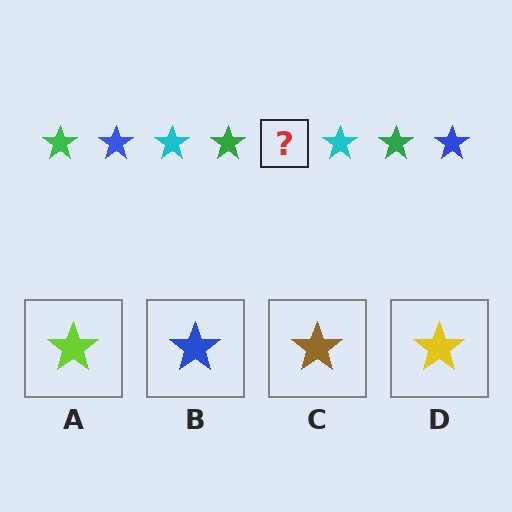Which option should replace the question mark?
Option B.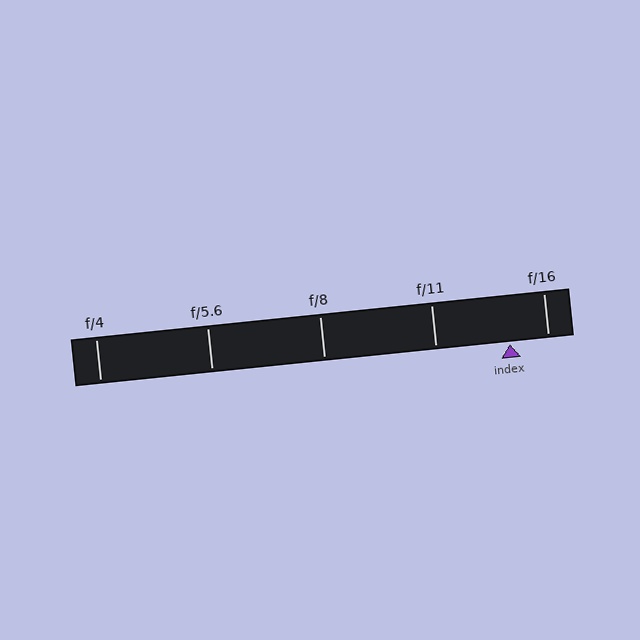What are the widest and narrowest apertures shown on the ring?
The widest aperture shown is f/4 and the narrowest is f/16.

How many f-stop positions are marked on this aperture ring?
There are 5 f-stop positions marked.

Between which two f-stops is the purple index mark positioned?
The index mark is between f/11 and f/16.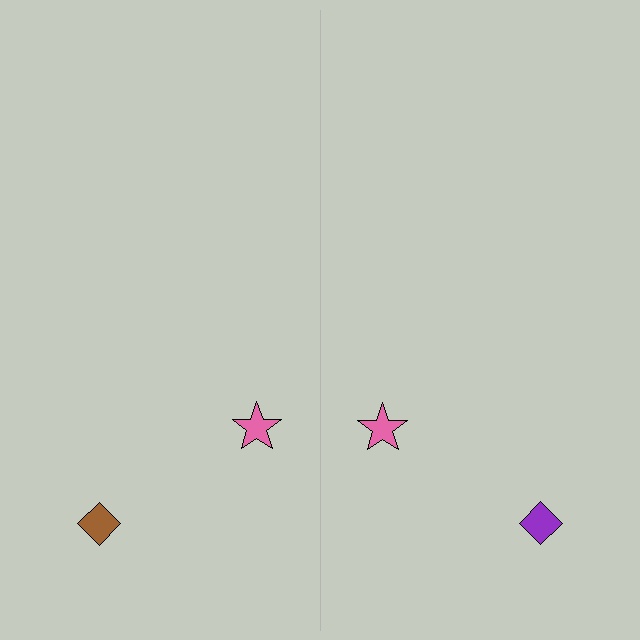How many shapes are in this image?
There are 4 shapes in this image.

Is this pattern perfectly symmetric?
No, the pattern is not perfectly symmetric. The purple diamond on the right side breaks the symmetry — its mirror counterpart is brown.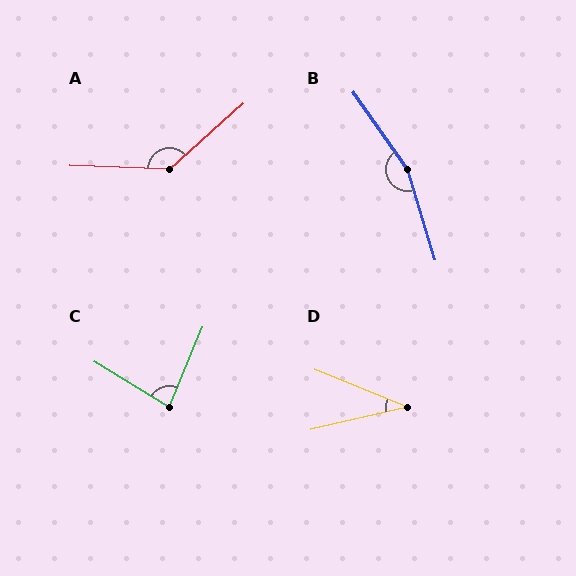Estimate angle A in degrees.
Approximately 136 degrees.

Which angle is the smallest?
D, at approximately 35 degrees.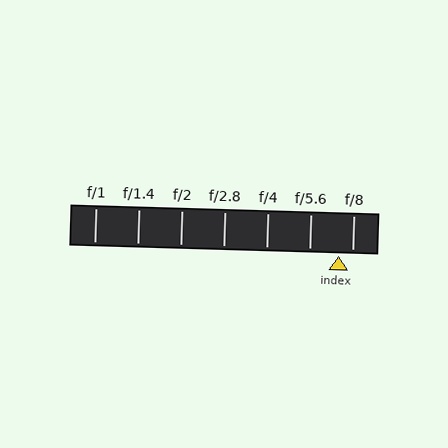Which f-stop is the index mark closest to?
The index mark is closest to f/8.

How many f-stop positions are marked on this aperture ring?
There are 7 f-stop positions marked.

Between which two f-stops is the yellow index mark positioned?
The index mark is between f/5.6 and f/8.